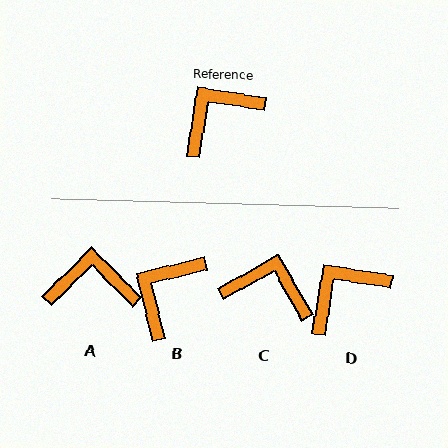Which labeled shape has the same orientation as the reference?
D.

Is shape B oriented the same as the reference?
No, it is off by about 22 degrees.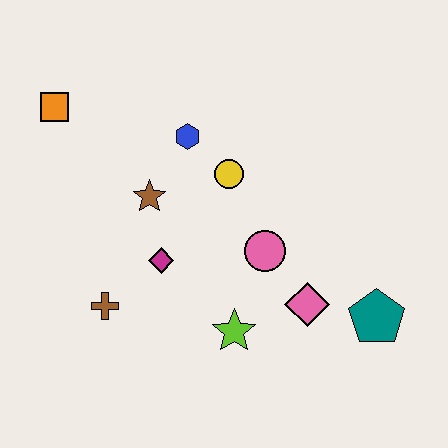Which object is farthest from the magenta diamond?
The teal pentagon is farthest from the magenta diamond.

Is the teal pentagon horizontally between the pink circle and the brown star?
No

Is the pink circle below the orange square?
Yes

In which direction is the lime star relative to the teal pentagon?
The lime star is to the left of the teal pentagon.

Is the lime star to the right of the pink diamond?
No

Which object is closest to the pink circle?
The pink diamond is closest to the pink circle.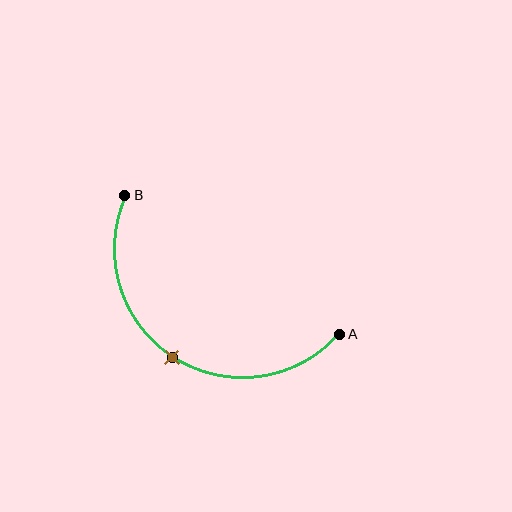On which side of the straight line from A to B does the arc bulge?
The arc bulges below the straight line connecting A and B.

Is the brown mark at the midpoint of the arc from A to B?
Yes. The brown mark lies on the arc at equal arc-length from both A and B — it is the arc midpoint.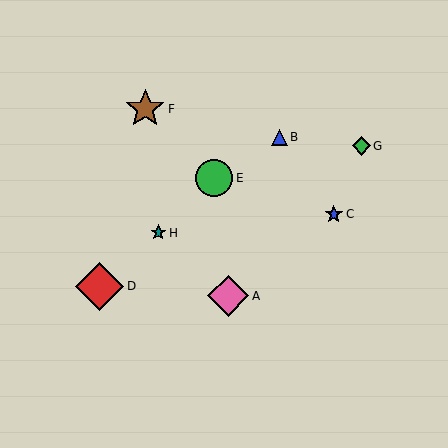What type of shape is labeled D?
Shape D is a red diamond.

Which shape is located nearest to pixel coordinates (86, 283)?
The red diamond (labeled D) at (100, 286) is nearest to that location.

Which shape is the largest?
The red diamond (labeled D) is the largest.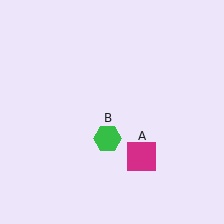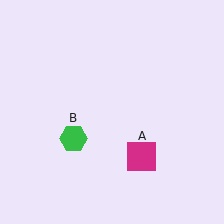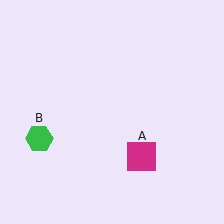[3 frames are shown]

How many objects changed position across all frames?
1 object changed position: green hexagon (object B).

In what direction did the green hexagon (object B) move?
The green hexagon (object B) moved left.